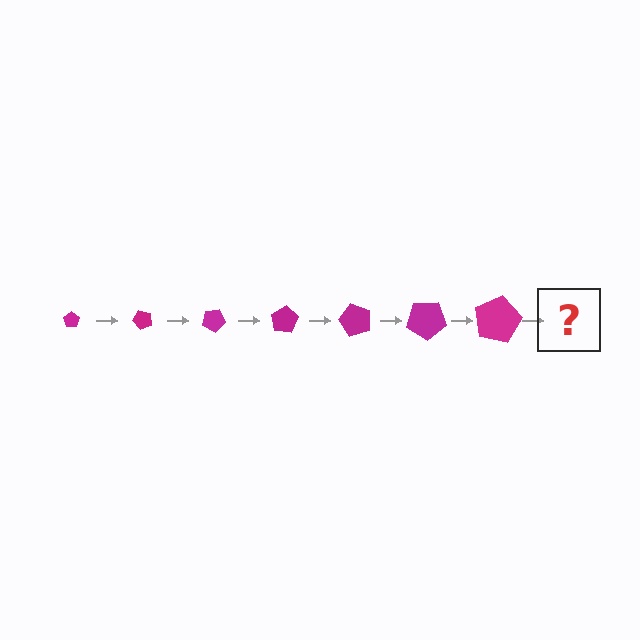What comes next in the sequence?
The next element should be a pentagon, larger than the previous one and rotated 350 degrees from the start.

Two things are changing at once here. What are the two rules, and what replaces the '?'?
The two rules are that the pentagon grows larger each step and it rotates 50 degrees each step. The '?' should be a pentagon, larger than the previous one and rotated 350 degrees from the start.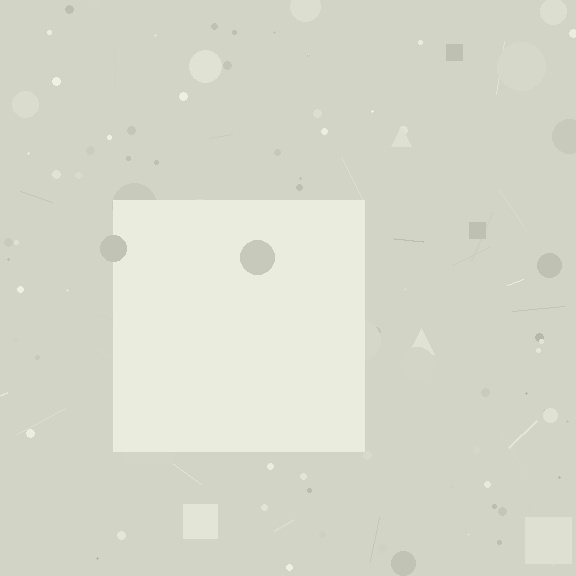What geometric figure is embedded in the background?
A square is embedded in the background.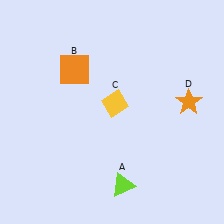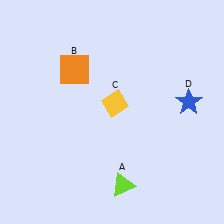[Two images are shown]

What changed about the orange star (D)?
In Image 1, D is orange. In Image 2, it changed to blue.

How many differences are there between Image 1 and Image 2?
There is 1 difference between the two images.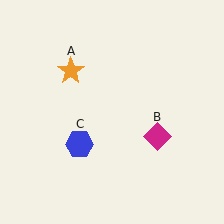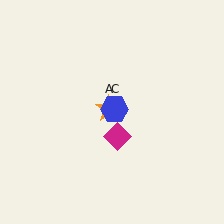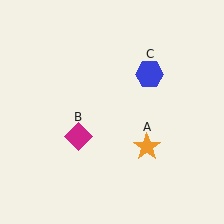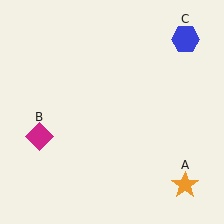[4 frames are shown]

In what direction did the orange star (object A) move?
The orange star (object A) moved down and to the right.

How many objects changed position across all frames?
3 objects changed position: orange star (object A), magenta diamond (object B), blue hexagon (object C).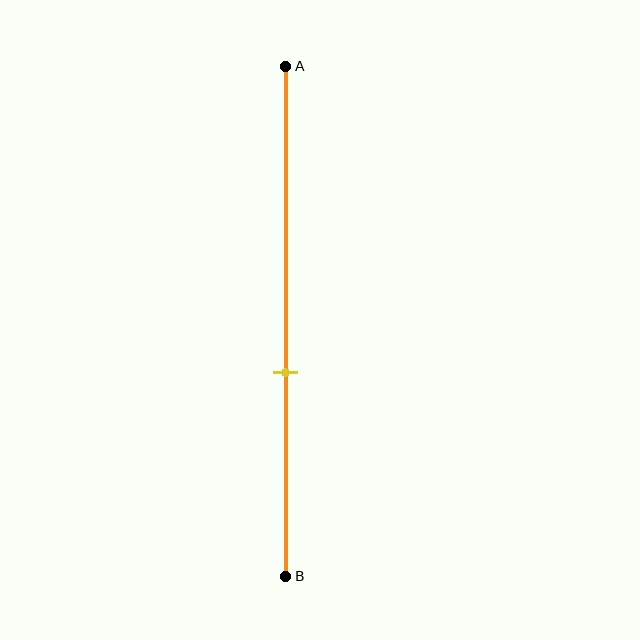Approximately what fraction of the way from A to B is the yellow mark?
The yellow mark is approximately 60% of the way from A to B.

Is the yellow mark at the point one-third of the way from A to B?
No, the mark is at about 60% from A, not at the 33% one-third point.